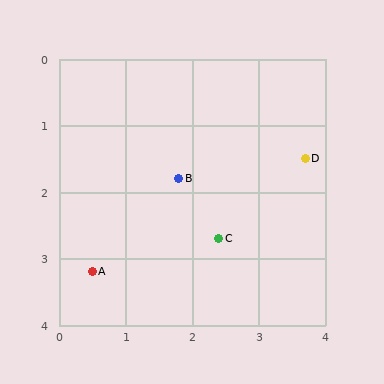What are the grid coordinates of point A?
Point A is at approximately (0.5, 3.2).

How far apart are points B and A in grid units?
Points B and A are about 1.9 grid units apart.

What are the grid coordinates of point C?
Point C is at approximately (2.4, 2.7).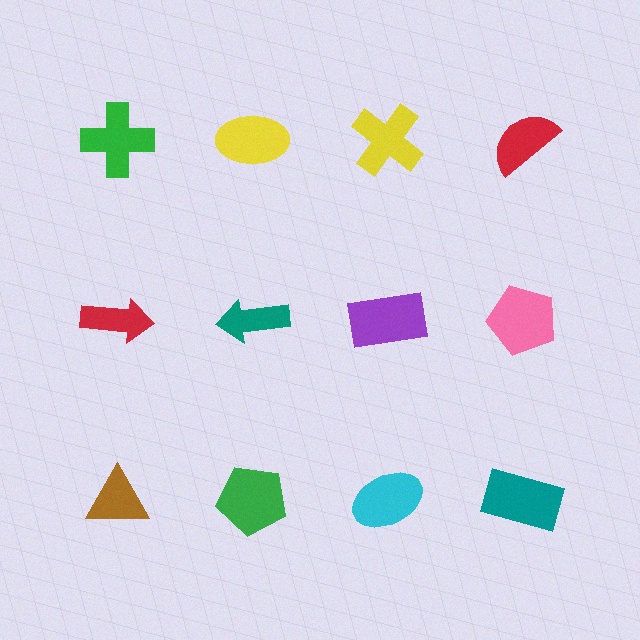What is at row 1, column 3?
A yellow cross.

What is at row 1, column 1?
A green cross.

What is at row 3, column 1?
A brown triangle.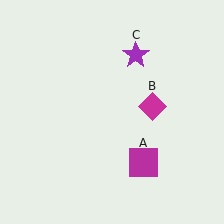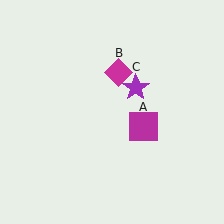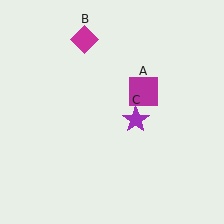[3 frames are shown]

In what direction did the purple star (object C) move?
The purple star (object C) moved down.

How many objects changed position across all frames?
3 objects changed position: magenta square (object A), magenta diamond (object B), purple star (object C).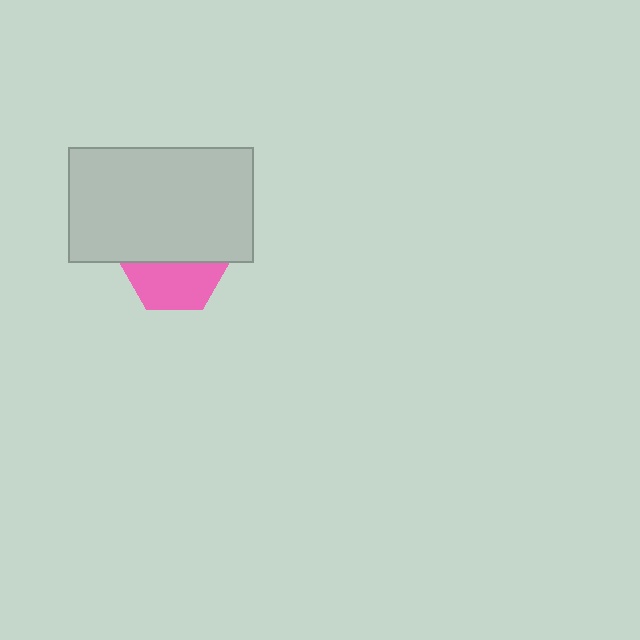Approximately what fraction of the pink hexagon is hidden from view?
Roughly 54% of the pink hexagon is hidden behind the light gray rectangle.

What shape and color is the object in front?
The object in front is a light gray rectangle.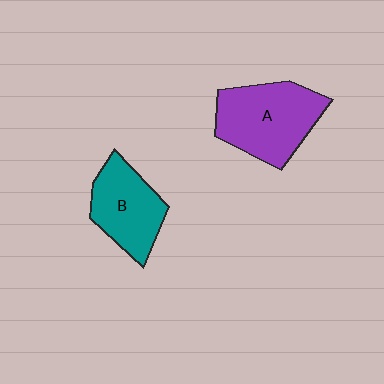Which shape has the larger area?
Shape A (purple).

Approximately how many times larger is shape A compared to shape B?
Approximately 1.3 times.